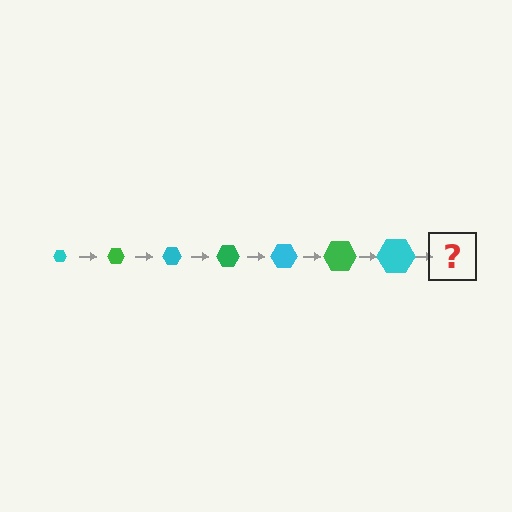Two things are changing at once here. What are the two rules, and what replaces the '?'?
The two rules are that the hexagon grows larger each step and the color cycles through cyan and green. The '?' should be a green hexagon, larger than the previous one.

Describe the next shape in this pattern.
It should be a green hexagon, larger than the previous one.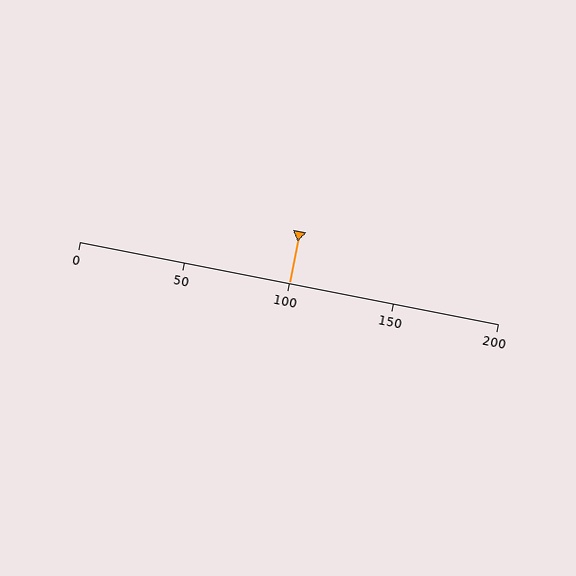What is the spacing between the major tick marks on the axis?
The major ticks are spaced 50 apart.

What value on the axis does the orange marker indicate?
The marker indicates approximately 100.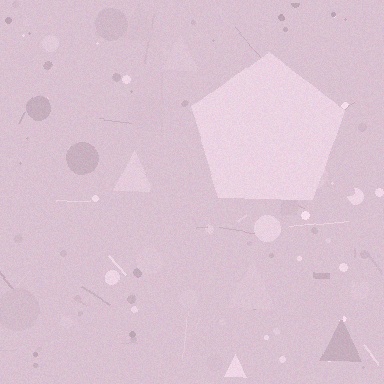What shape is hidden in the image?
A pentagon is hidden in the image.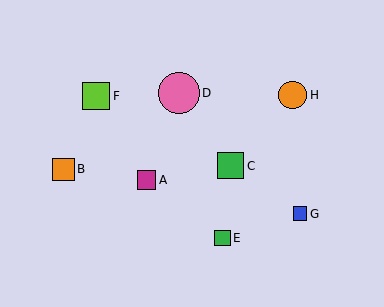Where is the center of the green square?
The center of the green square is at (231, 166).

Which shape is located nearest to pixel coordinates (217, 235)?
The green square (labeled E) at (223, 238) is nearest to that location.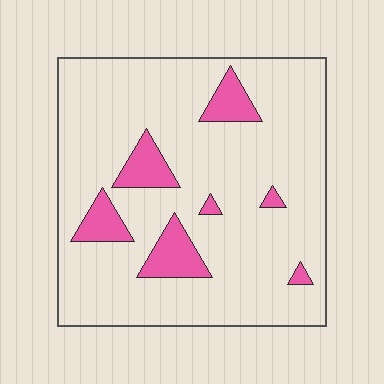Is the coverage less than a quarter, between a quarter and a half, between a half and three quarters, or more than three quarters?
Less than a quarter.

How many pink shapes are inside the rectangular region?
7.